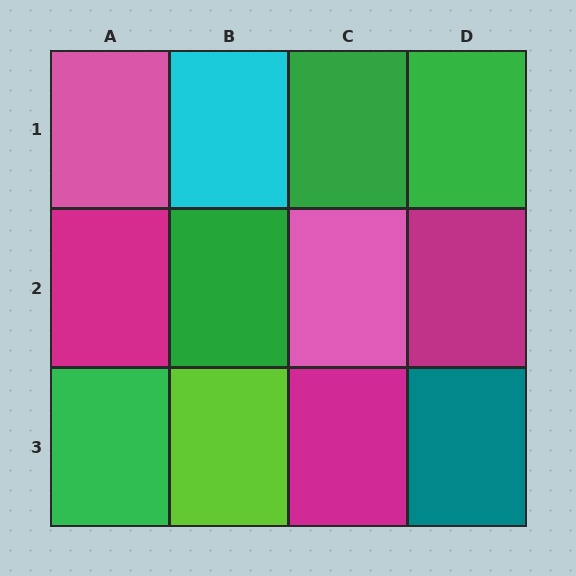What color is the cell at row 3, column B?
Lime.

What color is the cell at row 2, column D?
Magenta.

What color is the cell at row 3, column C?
Magenta.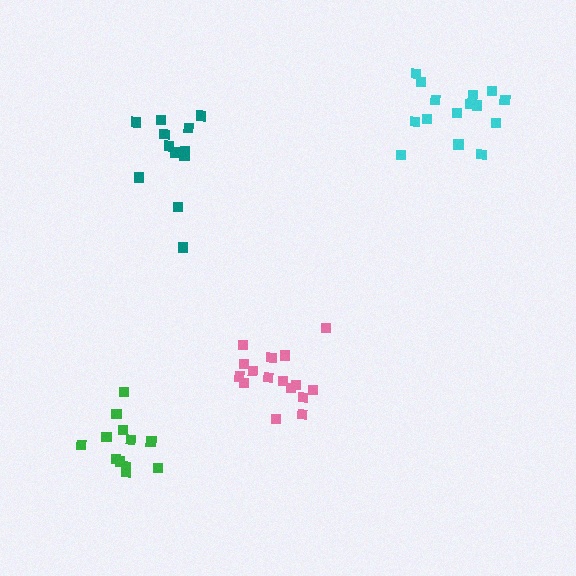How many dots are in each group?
Group 1: 15 dots, Group 2: 16 dots, Group 3: 12 dots, Group 4: 12 dots (55 total).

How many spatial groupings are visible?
There are 4 spatial groupings.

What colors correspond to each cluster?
The clusters are colored: cyan, pink, teal, green.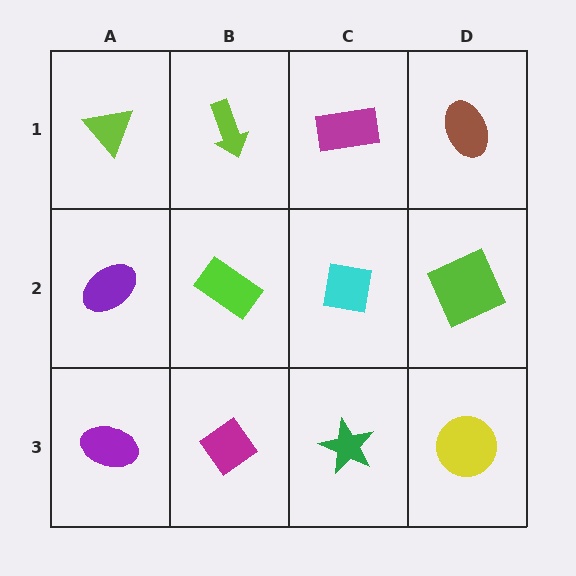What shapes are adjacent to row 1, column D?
A lime square (row 2, column D), a magenta rectangle (row 1, column C).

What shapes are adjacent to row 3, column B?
A lime rectangle (row 2, column B), a purple ellipse (row 3, column A), a green star (row 3, column C).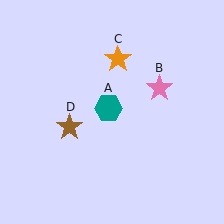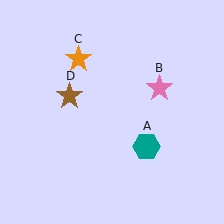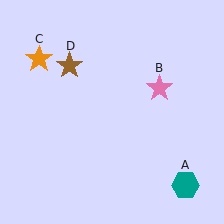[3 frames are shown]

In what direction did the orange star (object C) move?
The orange star (object C) moved left.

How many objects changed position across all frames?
3 objects changed position: teal hexagon (object A), orange star (object C), brown star (object D).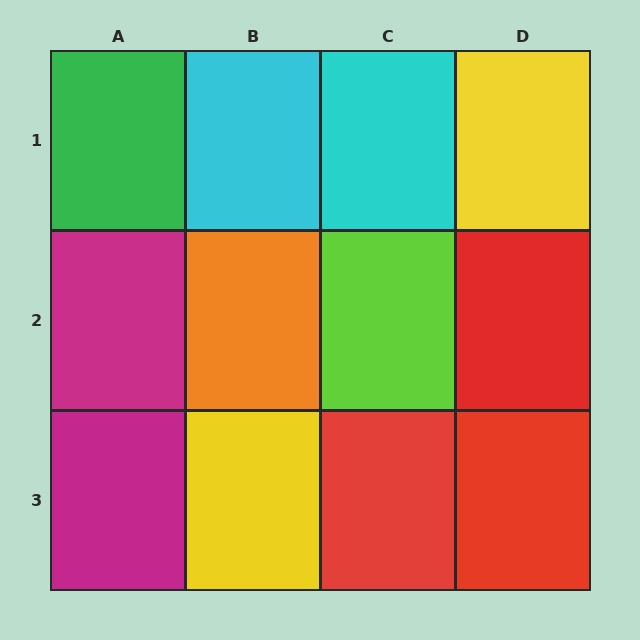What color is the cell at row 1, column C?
Cyan.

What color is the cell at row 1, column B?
Cyan.